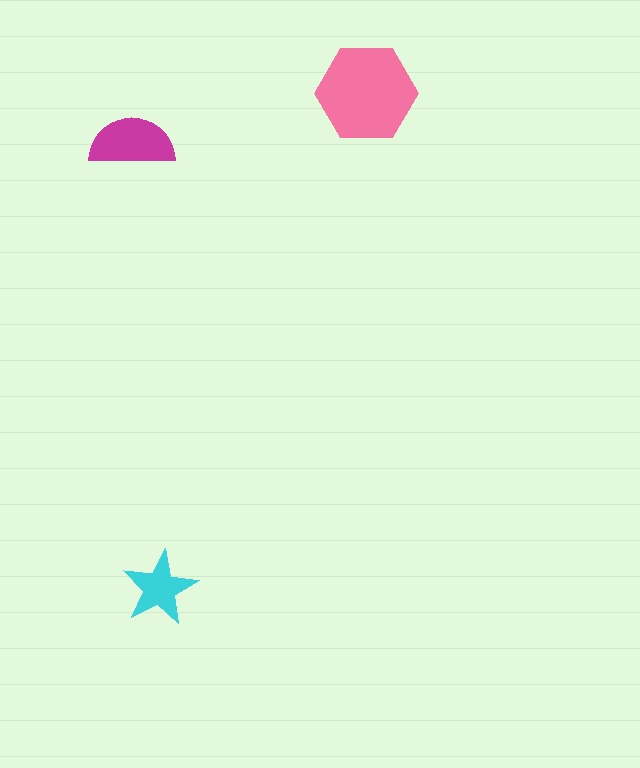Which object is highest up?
The pink hexagon is topmost.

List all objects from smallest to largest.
The cyan star, the magenta semicircle, the pink hexagon.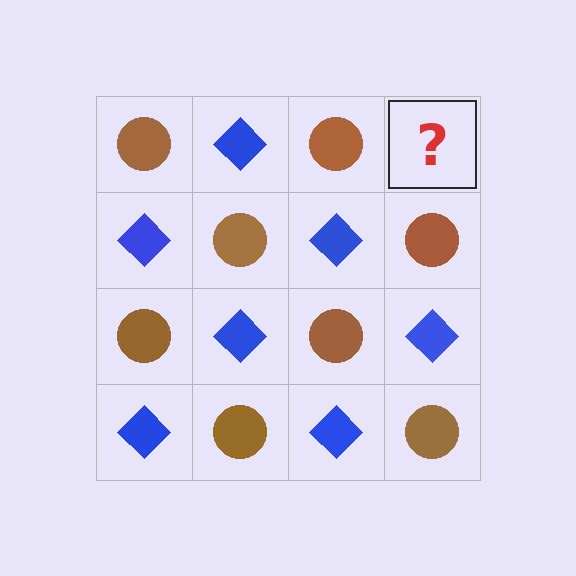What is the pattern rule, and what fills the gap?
The rule is that it alternates brown circle and blue diamond in a checkerboard pattern. The gap should be filled with a blue diamond.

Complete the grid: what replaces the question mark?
The question mark should be replaced with a blue diamond.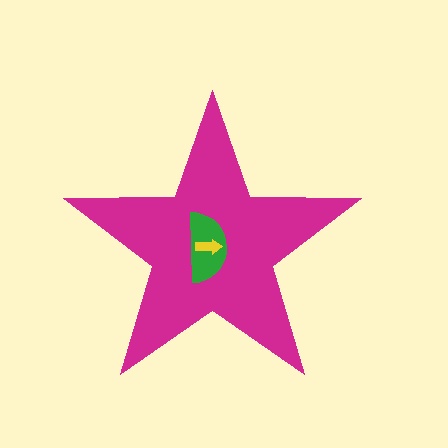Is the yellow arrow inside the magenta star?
Yes.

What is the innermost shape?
The yellow arrow.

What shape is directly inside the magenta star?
The green semicircle.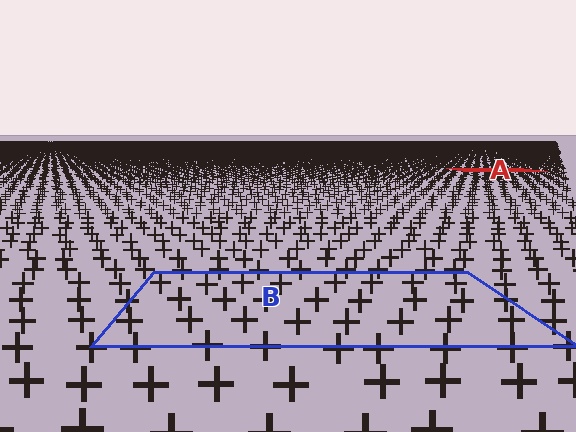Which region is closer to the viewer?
Region B is closer. The texture elements there are larger and more spread out.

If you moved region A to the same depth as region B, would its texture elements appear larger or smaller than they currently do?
They would appear larger. At a closer depth, the same texture elements are projected at a bigger on-screen size.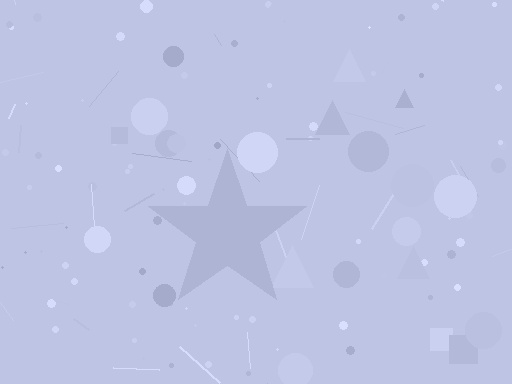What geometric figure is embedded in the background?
A star is embedded in the background.